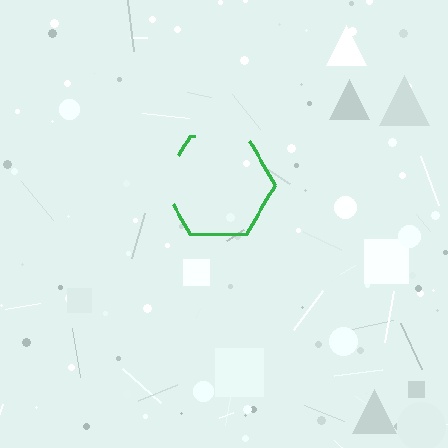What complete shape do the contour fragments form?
The contour fragments form a hexagon.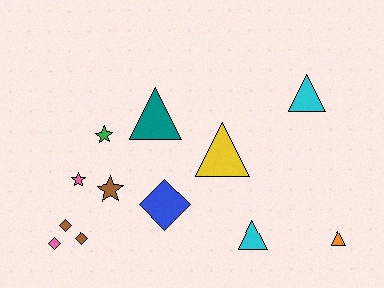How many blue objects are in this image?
There is 1 blue object.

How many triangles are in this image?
There are 5 triangles.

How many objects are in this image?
There are 12 objects.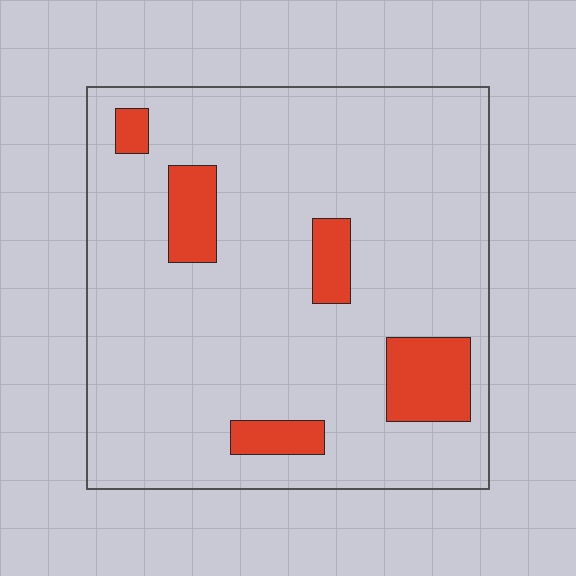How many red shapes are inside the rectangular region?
5.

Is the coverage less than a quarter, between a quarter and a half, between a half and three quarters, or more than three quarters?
Less than a quarter.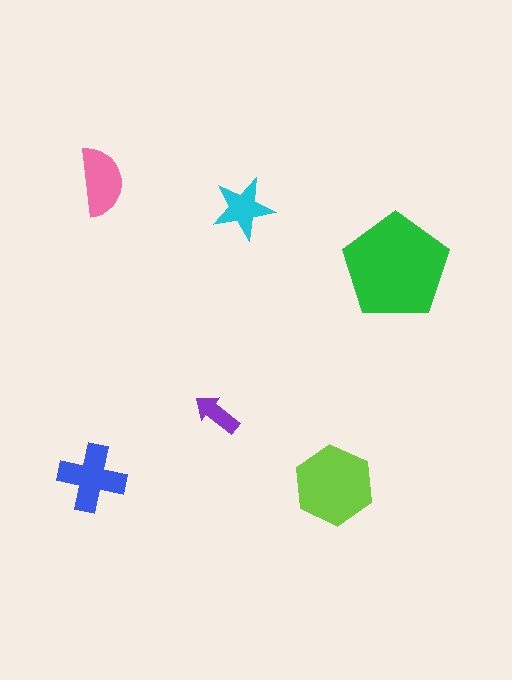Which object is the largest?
The green pentagon.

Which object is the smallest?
The purple arrow.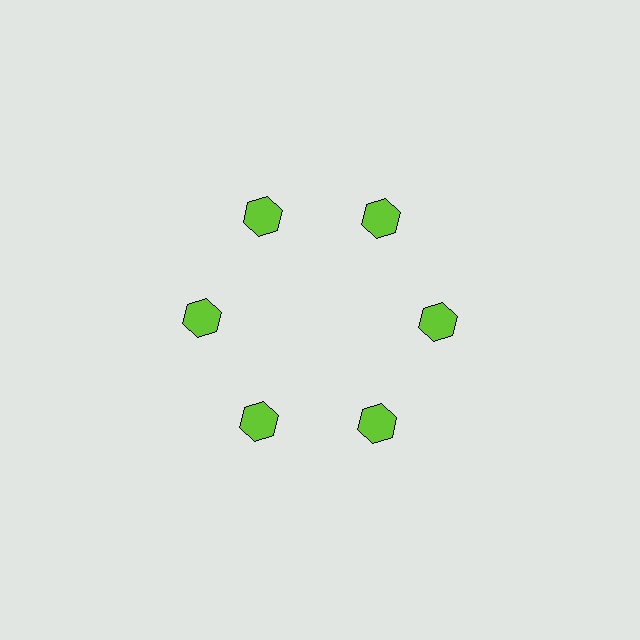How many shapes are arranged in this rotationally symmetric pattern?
There are 6 shapes, arranged in 6 groups of 1.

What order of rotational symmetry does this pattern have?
This pattern has 6-fold rotational symmetry.